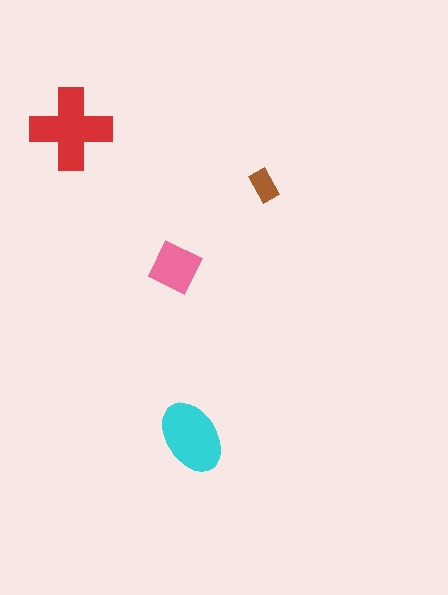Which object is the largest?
The red cross.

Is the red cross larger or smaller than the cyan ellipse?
Larger.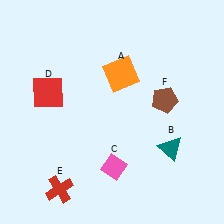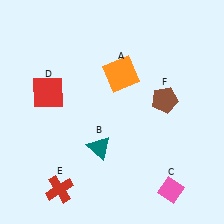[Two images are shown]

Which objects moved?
The objects that moved are: the teal triangle (B), the pink diamond (C).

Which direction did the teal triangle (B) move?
The teal triangle (B) moved left.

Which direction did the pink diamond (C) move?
The pink diamond (C) moved right.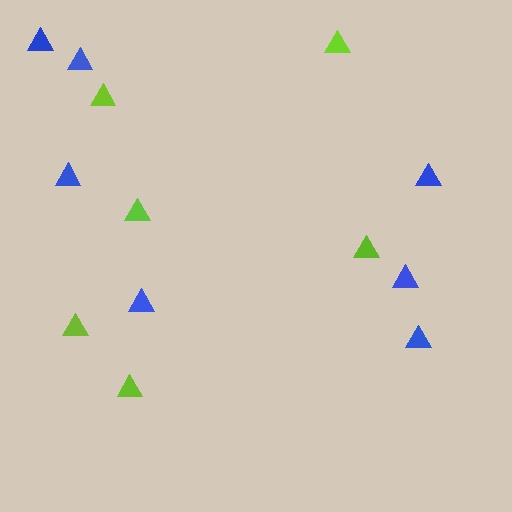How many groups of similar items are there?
There are 2 groups: one group of blue triangles (7) and one group of lime triangles (6).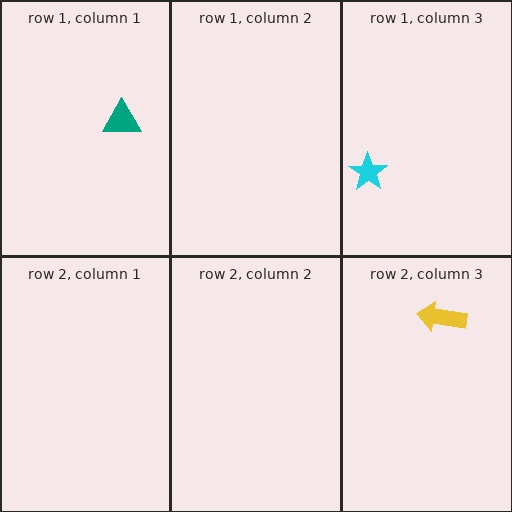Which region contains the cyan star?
The row 1, column 3 region.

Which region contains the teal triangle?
The row 1, column 1 region.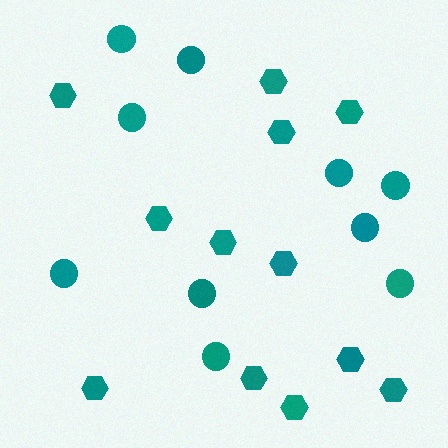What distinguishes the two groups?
There are 2 groups: one group of circles (10) and one group of hexagons (12).